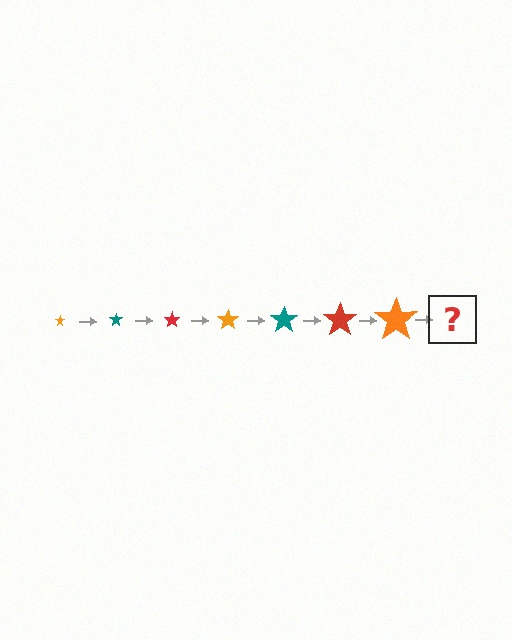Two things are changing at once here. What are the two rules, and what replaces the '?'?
The two rules are that the star grows larger each step and the color cycles through orange, teal, and red. The '?' should be a teal star, larger than the previous one.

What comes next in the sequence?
The next element should be a teal star, larger than the previous one.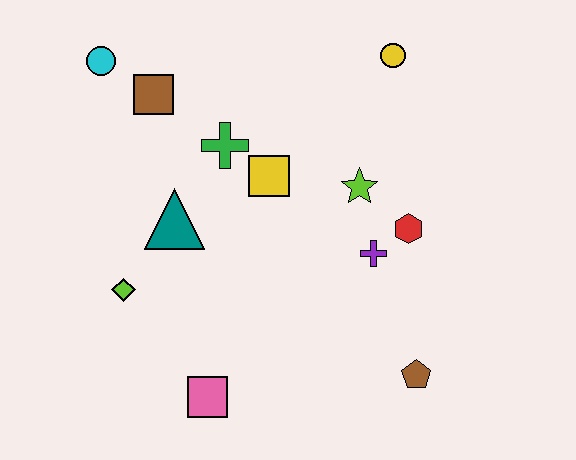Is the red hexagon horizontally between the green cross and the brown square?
No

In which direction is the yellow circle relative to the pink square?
The yellow circle is above the pink square.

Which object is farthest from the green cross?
The brown pentagon is farthest from the green cross.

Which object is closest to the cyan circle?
The brown square is closest to the cyan circle.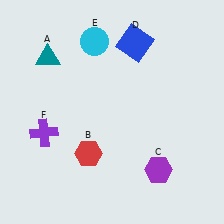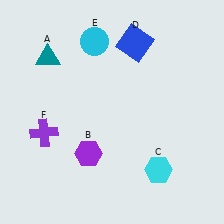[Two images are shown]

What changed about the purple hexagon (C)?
In Image 1, C is purple. In Image 2, it changed to cyan.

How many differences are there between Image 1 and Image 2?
There are 2 differences between the two images.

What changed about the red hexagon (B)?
In Image 1, B is red. In Image 2, it changed to purple.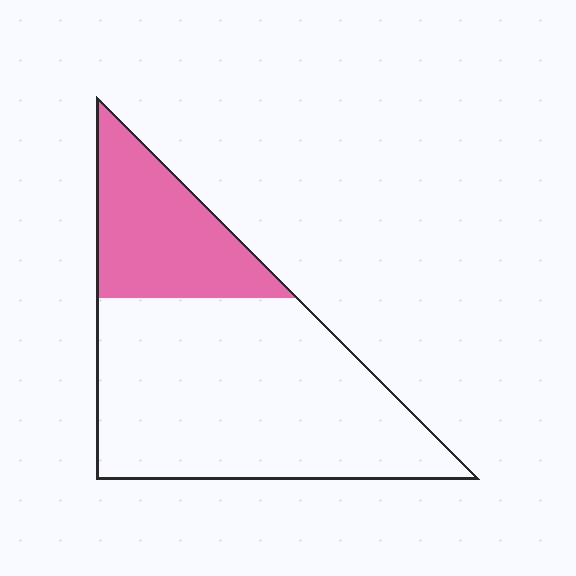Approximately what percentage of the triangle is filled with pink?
Approximately 30%.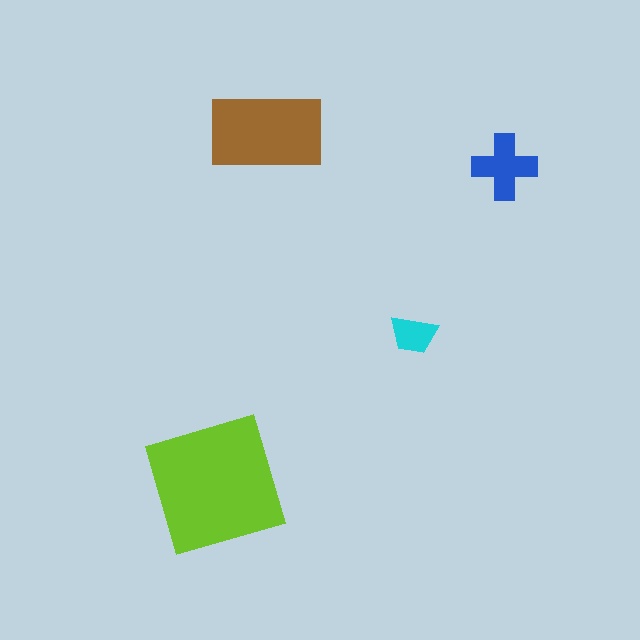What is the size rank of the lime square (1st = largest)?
1st.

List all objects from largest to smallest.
The lime square, the brown rectangle, the blue cross, the cyan trapezoid.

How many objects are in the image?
There are 4 objects in the image.